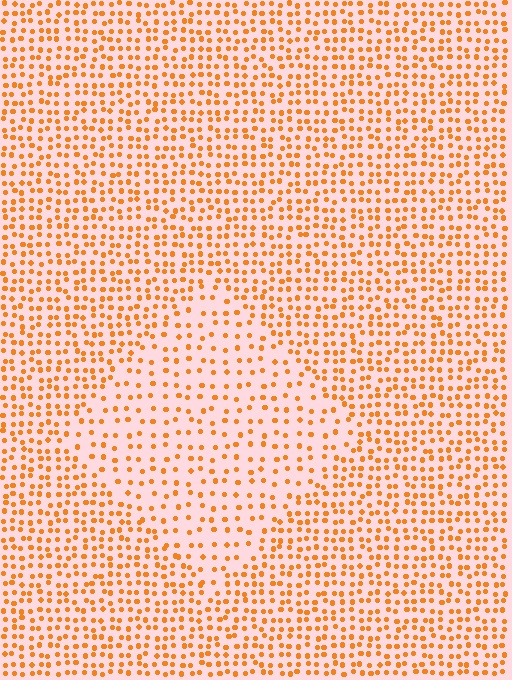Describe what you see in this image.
The image contains small orange elements arranged at two different densities. A diamond-shaped region is visible where the elements are less densely packed than the surrounding area.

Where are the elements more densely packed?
The elements are more densely packed outside the diamond boundary.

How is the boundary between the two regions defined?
The boundary is defined by a change in element density (approximately 1.9x ratio). All elements are the same color, size, and shape.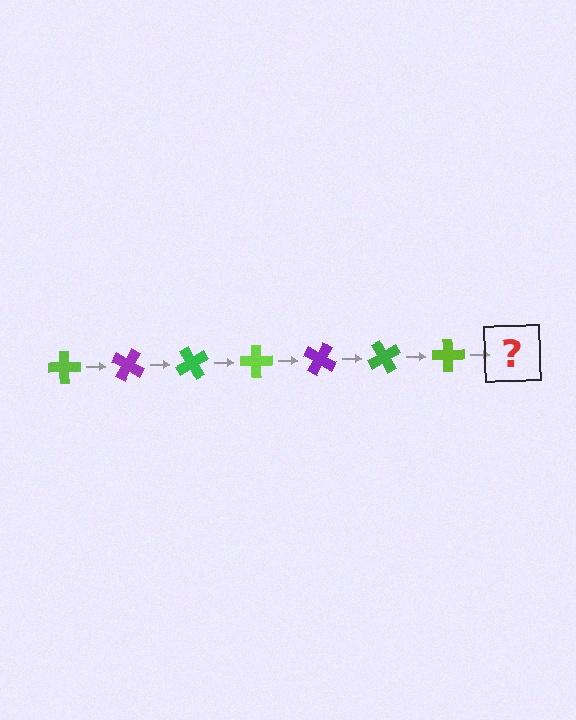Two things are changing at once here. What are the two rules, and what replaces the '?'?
The two rules are that it rotates 30 degrees each step and the color cycles through lime, purple, and green. The '?' should be a purple cross, rotated 210 degrees from the start.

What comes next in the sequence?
The next element should be a purple cross, rotated 210 degrees from the start.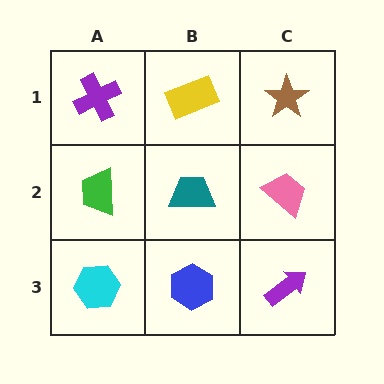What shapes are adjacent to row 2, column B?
A yellow rectangle (row 1, column B), a blue hexagon (row 3, column B), a green trapezoid (row 2, column A), a pink trapezoid (row 2, column C).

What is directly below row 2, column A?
A cyan hexagon.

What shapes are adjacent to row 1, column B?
A teal trapezoid (row 2, column B), a purple cross (row 1, column A), a brown star (row 1, column C).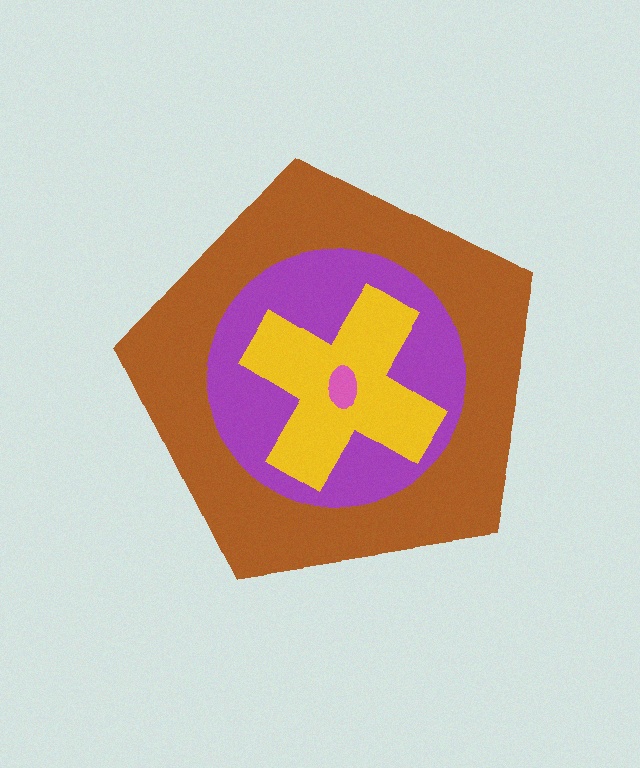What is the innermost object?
The pink ellipse.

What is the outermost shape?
The brown pentagon.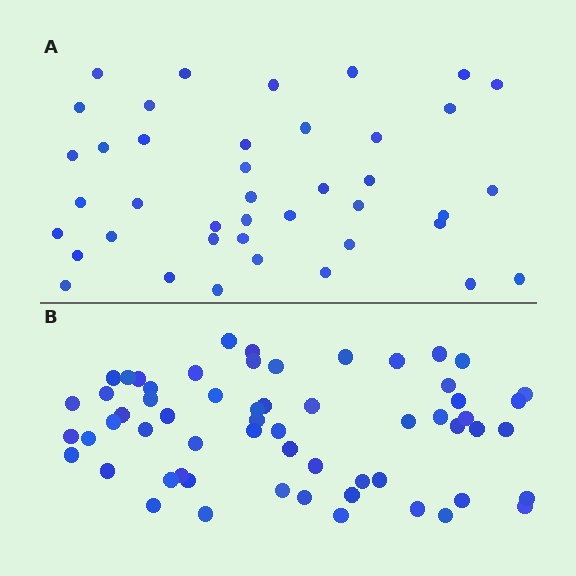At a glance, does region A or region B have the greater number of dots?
Region B (the bottom region) has more dots.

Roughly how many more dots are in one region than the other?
Region B has approximately 20 more dots than region A.